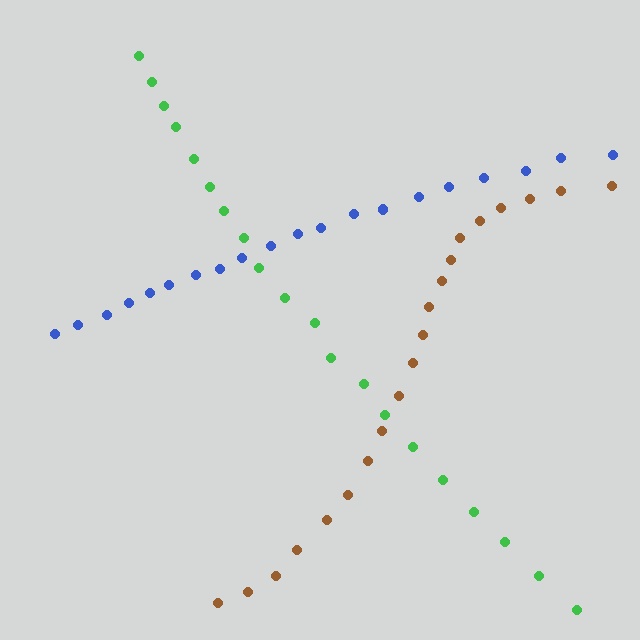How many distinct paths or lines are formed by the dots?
There are 3 distinct paths.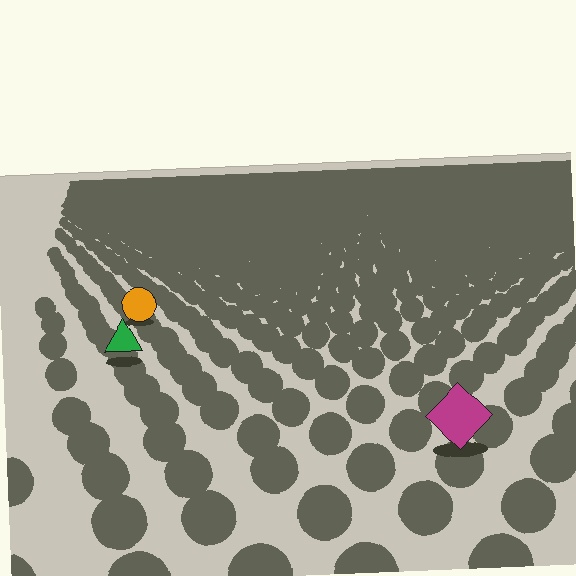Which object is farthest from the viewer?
The orange circle is farthest from the viewer. It appears smaller and the ground texture around it is denser.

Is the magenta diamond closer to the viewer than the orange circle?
Yes. The magenta diamond is closer — you can tell from the texture gradient: the ground texture is coarser near it.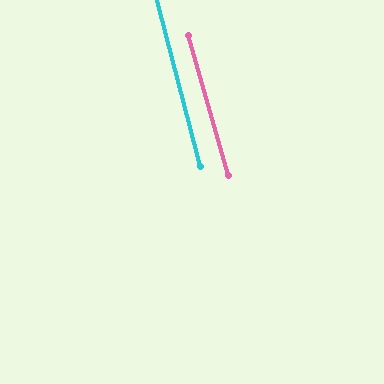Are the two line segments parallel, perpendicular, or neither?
Parallel — their directions differ by only 1.2°.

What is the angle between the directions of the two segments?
Approximately 1 degree.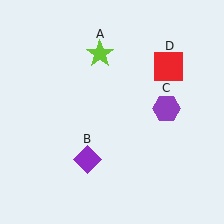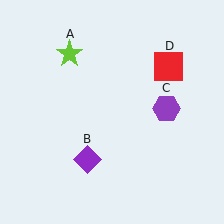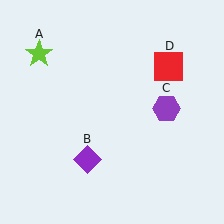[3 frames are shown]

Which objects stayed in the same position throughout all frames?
Purple diamond (object B) and purple hexagon (object C) and red square (object D) remained stationary.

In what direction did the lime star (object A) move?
The lime star (object A) moved left.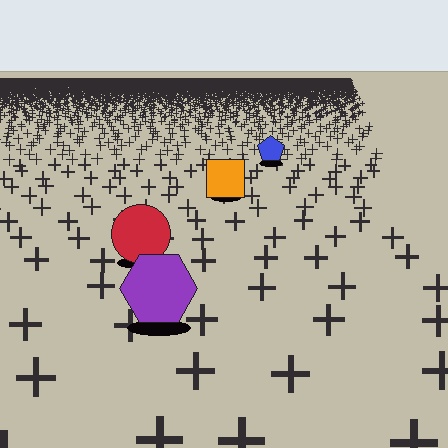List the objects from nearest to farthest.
From nearest to farthest: the purple hexagon, the red circle, the orange square, the blue pentagon.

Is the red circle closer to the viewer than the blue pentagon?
Yes. The red circle is closer — you can tell from the texture gradient: the ground texture is coarser near it.